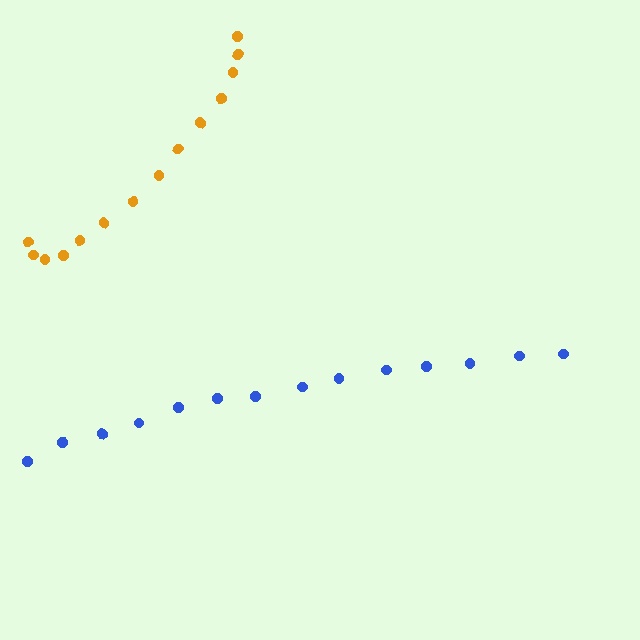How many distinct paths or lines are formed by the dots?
There are 2 distinct paths.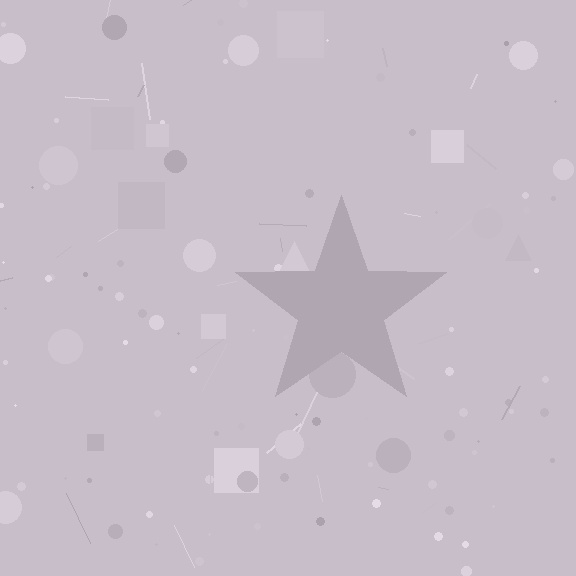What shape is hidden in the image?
A star is hidden in the image.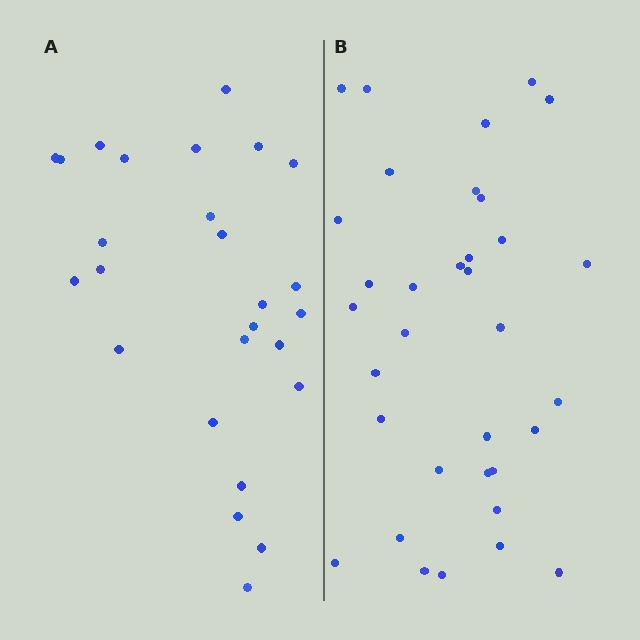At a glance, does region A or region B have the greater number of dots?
Region B (the right region) has more dots.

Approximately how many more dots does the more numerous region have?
Region B has roughly 8 or so more dots than region A.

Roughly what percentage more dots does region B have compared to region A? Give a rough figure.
About 30% more.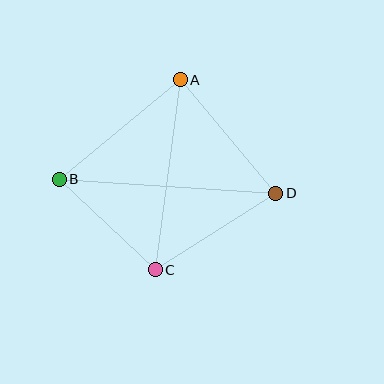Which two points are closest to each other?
Points B and C are closest to each other.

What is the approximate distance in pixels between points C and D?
The distance between C and D is approximately 143 pixels.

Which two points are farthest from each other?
Points B and D are farthest from each other.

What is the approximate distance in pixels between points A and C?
The distance between A and C is approximately 192 pixels.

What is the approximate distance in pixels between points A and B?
The distance between A and B is approximately 157 pixels.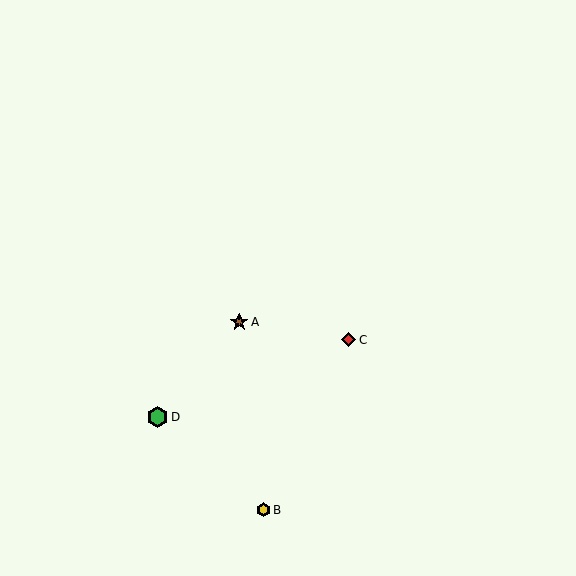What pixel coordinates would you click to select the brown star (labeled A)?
Click at (239, 322) to select the brown star A.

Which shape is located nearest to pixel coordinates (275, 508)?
The yellow hexagon (labeled B) at (263, 510) is nearest to that location.